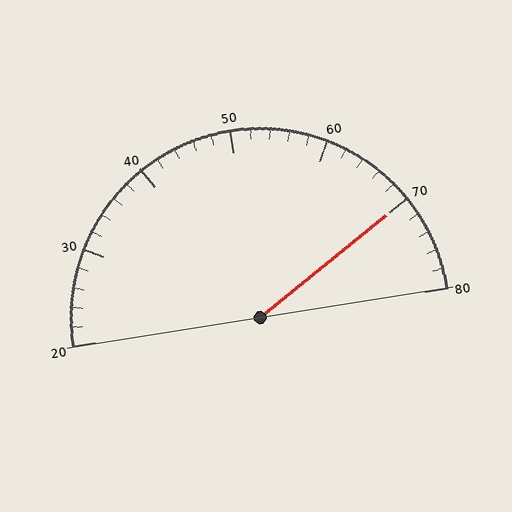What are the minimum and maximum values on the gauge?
The gauge ranges from 20 to 80.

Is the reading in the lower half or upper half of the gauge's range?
The reading is in the upper half of the range (20 to 80).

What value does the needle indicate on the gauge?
The needle indicates approximately 70.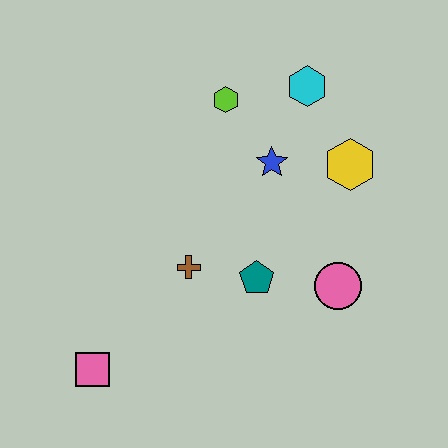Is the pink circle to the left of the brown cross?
No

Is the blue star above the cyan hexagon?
No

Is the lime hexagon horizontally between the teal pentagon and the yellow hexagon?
No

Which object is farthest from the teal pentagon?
The cyan hexagon is farthest from the teal pentagon.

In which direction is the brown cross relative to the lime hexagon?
The brown cross is below the lime hexagon.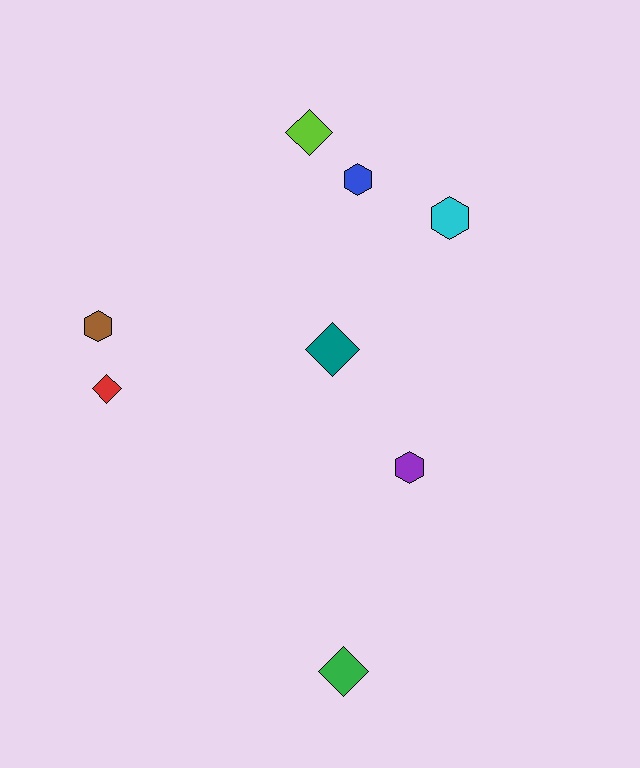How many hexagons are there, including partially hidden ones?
There are 4 hexagons.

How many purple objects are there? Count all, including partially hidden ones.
There is 1 purple object.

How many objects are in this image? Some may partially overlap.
There are 8 objects.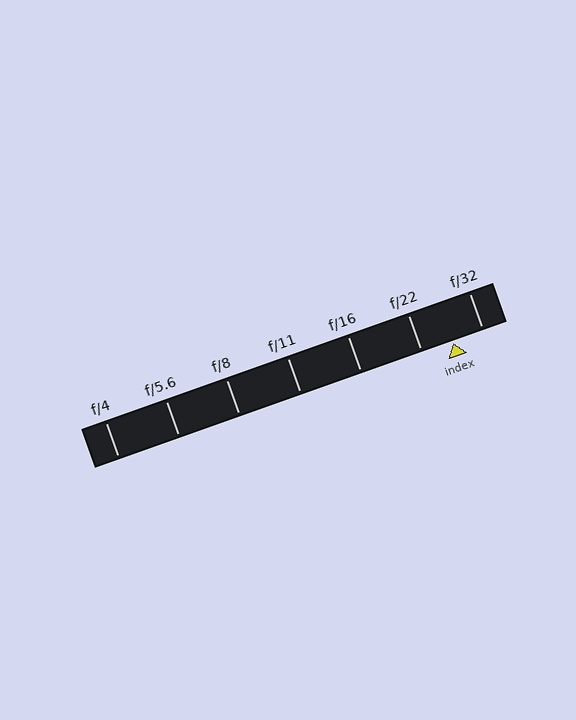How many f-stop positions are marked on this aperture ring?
There are 7 f-stop positions marked.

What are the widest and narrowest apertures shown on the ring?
The widest aperture shown is f/4 and the narrowest is f/32.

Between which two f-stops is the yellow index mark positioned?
The index mark is between f/22 and f/32.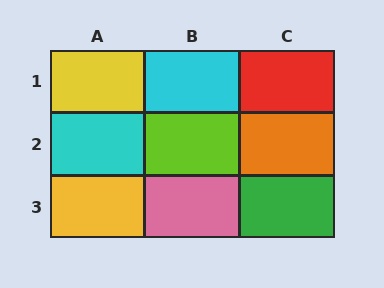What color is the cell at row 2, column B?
Lime.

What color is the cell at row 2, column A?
Cyan.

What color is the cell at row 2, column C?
Orange.